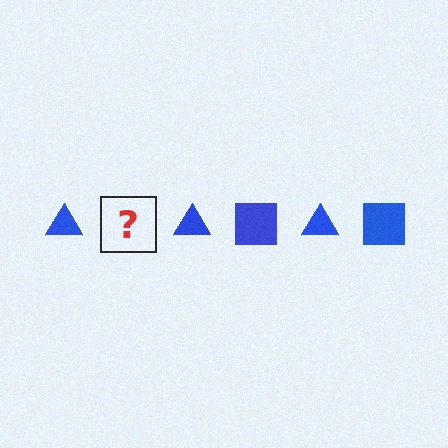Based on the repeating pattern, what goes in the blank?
The blank should be a blue square.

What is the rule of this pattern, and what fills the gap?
The rule is that the pattern cycles through triangle, square shapes in blue. The gap should be filled with a blue square.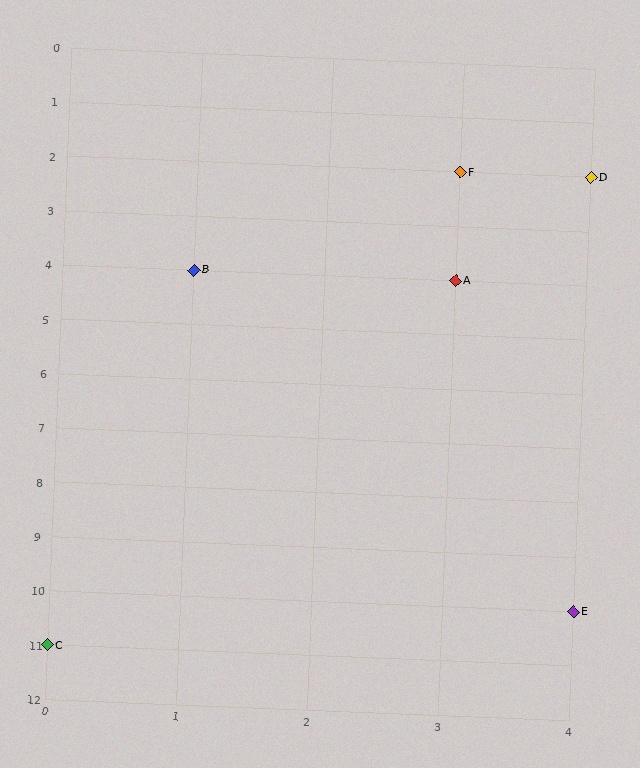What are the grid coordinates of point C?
Point C is at grid coordinates (0, 11).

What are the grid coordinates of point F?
Point F is at grid coordinates (3, 2).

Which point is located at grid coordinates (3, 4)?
Point A is at (3, 4).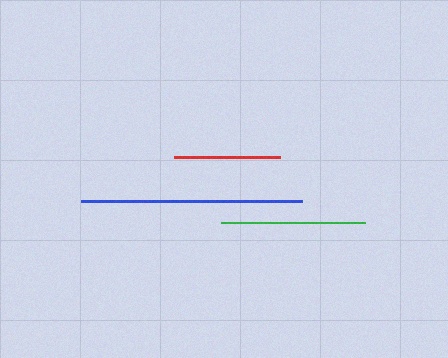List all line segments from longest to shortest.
From longest to shortest: blue, green, red.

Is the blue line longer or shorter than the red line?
The blue line is longer than the red line.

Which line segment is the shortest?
The red line is the shortest at approximately 106 pixels.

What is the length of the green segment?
The green segment is approximately 144 pixels long.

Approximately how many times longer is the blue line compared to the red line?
The blue line is approximately 2.1 times the length of the red line.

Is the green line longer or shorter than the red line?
The green line is longer than the red line.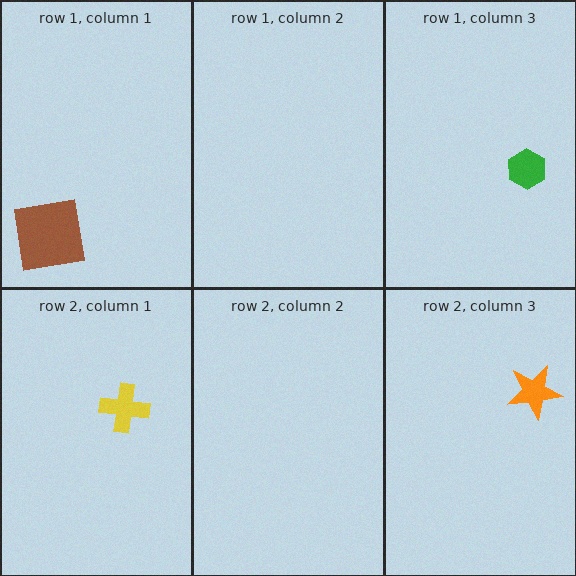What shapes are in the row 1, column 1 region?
The brown square.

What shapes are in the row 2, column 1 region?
The yellow cross.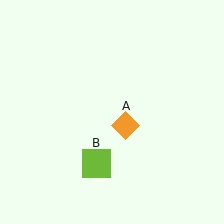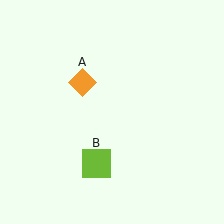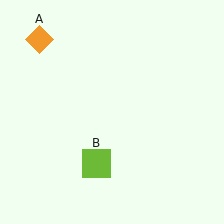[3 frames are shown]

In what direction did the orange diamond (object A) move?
The orange diamond (object A) moved up and to the left.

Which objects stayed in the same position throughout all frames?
Lime square (object B) remained stationary.